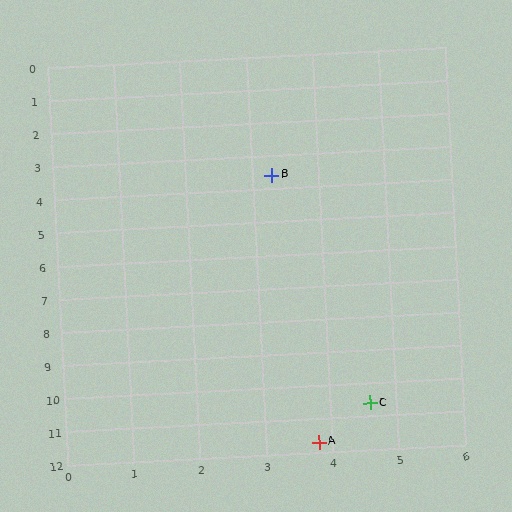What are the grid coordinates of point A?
Point A is at approximately (3.8, 11.7).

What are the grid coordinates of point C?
Point C is at approximately (4.6, 10.6).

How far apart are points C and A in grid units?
Points C and A are about 1.4 grid units apart.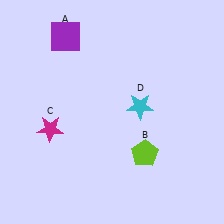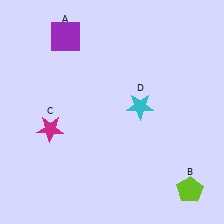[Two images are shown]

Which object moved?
The lime pentagon (B) moved right.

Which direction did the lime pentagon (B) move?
The lime pentagon (B) moved right.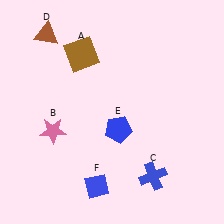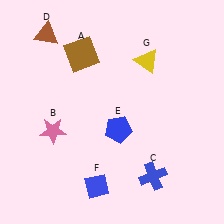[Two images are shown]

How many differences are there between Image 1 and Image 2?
There is 1 difference between the two images.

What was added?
A yellow triangle (G) was added in Image 2.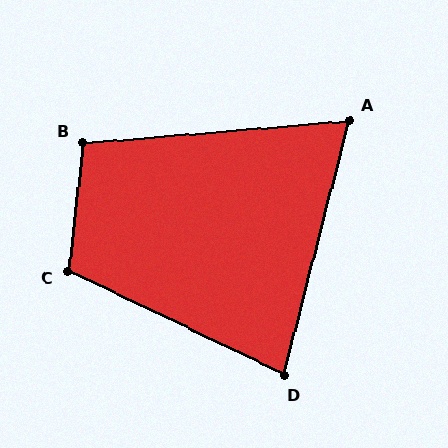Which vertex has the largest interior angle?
C, at approximately 109 degrees.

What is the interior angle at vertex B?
Approximately 101 degrees (obtuse).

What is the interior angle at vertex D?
Approximately 79 degrees (acute).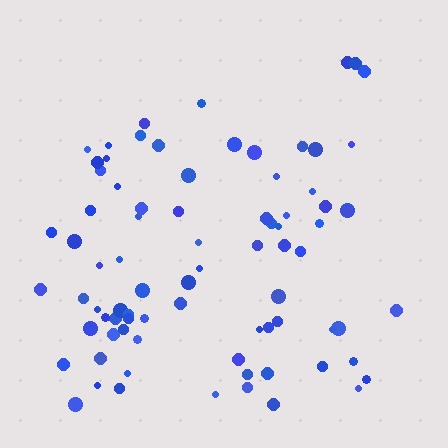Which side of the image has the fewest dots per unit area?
The top.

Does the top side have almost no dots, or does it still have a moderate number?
Still a moderate number, just noticeably fewer than the bottom.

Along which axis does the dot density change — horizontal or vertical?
Vertical.